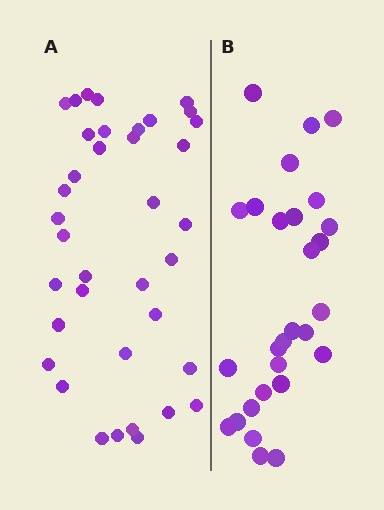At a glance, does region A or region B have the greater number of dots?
Region A (the left region) has more dots.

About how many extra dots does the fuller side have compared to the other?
Region A has roughly 8 or so more dots than region B.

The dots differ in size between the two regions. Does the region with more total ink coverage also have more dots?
No. Region B has more total ink coverage because its dots are larger, but region A actually contains more individual dots. Total area can be misleading — the number of items is what matters here.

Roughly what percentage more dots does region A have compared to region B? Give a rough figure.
About 30% more.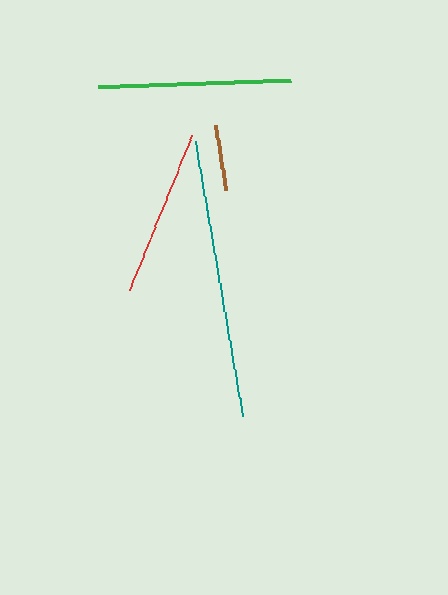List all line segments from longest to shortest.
From longest to shortest: teal, green, red, brown.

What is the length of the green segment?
The green segment is approximately 193 pixels long.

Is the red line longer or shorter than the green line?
The green line is longer than the red line.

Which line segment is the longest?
The teal line is the longest at approximately 279 pixels.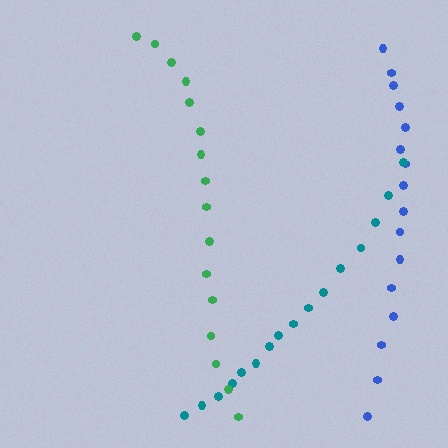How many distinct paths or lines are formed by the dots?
There are 3 distinct paths.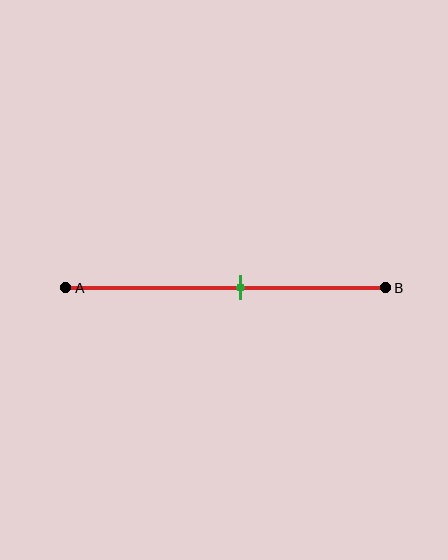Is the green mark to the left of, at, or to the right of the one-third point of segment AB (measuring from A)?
The green mark is to the right of the one-third point of segment AB.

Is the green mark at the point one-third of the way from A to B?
No, the mark is at about 55% from A, not at the 33% one-third point.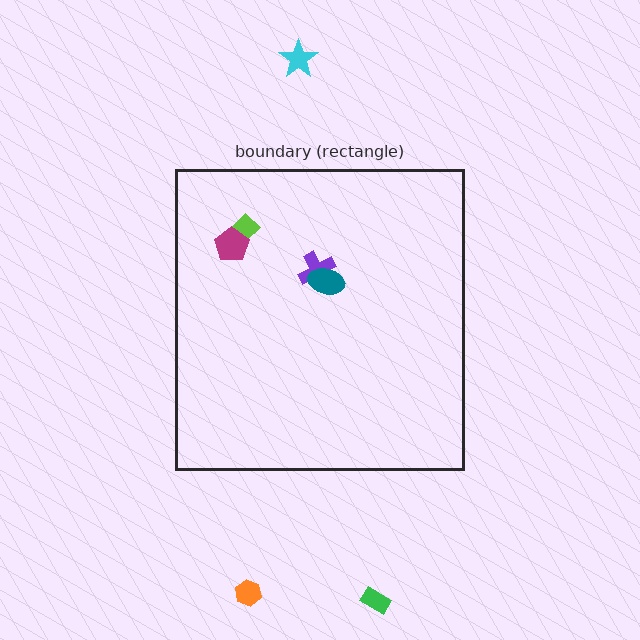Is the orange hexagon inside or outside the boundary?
Outside.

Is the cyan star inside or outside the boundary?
Outside.